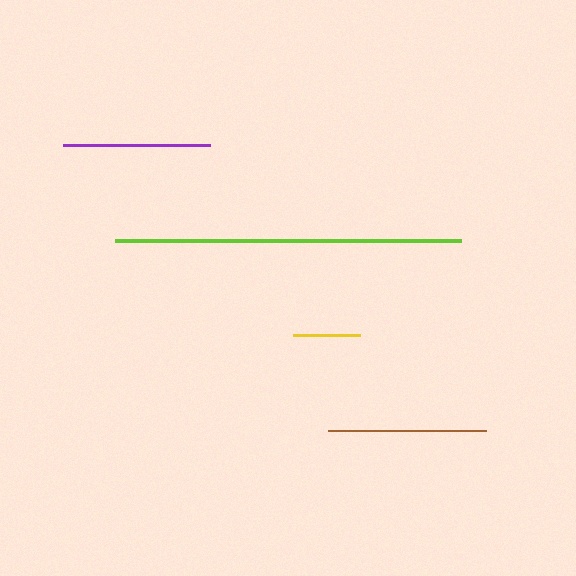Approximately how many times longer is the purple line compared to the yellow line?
The purple line is approximately 2.2 times the length of the yellow line.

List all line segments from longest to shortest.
From longest to shortest: lime, brown, purple, yellow.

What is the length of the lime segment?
The lime segment is approximately 347 pixels long.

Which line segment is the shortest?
The yellow line is the shortest at approximately 66 pixels.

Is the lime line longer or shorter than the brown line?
The lime line is longer than the brown line.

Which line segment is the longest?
The lime line is the longest at approximately 347 pixels.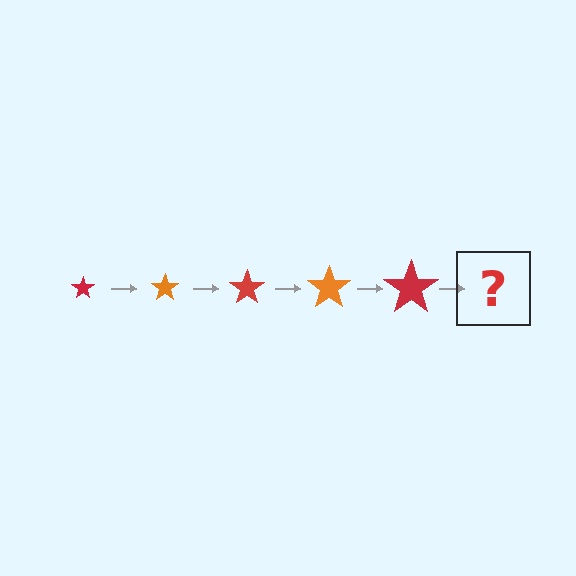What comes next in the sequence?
The next element should be an orange star, larger than the previous one.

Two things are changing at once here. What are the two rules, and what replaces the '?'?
The two rules are that the star grows larger each step and the color cycles through red and orange. The '?' should be an orange star, larger than the previous one.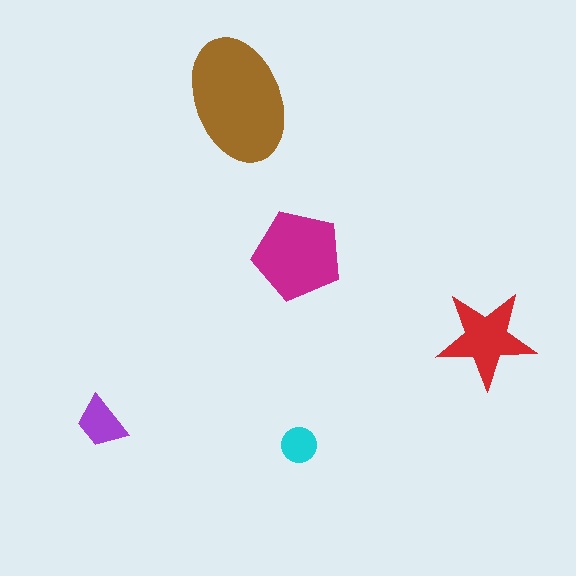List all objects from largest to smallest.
The brown ellipse, the magenta pentagon, the red star, the purple trapezoid, the cyan circle.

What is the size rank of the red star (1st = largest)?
3rd.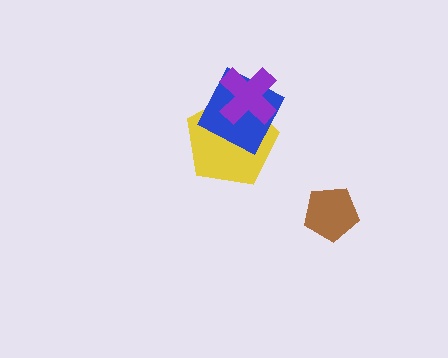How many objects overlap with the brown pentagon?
0 objects overlap with the brown pentagon.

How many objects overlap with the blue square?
2 objects overlap with the blue square.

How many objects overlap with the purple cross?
2 objects overlap with the purple cross.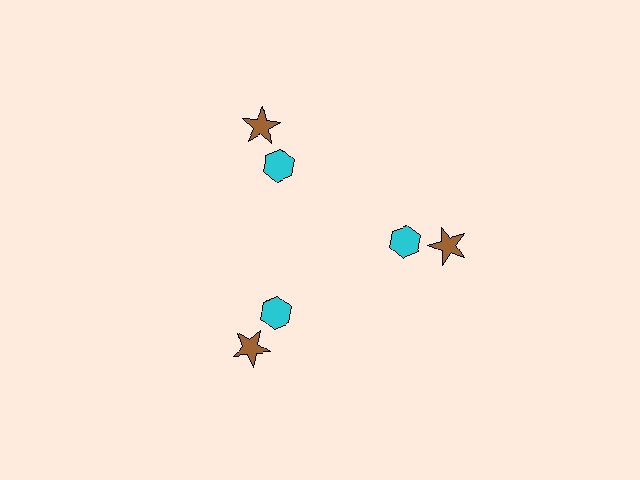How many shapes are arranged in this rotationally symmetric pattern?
There are 6 shapes, arranged in 3 groups of 2.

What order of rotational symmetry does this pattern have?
This pattern has 3-fold rotational symmetry.